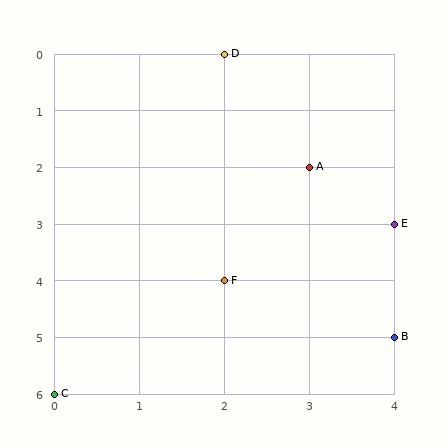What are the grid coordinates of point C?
Point C is at grid coordinates (0, 6).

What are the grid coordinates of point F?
Point F is at grid coordinates (2, 4).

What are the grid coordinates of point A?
Point A is at grid coordinates (3, 2).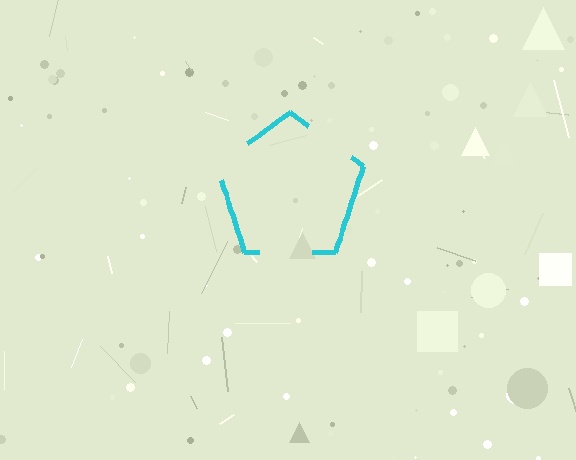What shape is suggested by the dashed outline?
The dashed outline suggests a pentagon.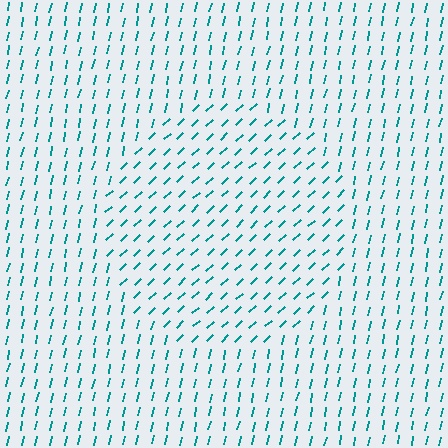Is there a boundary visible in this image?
Yes, there is a texture boundary formed by a change in line orientation.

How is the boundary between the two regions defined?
The boundary is defined purely by a change in line orientation (approximately 34 degrees difference). All lines are the same color and thickness.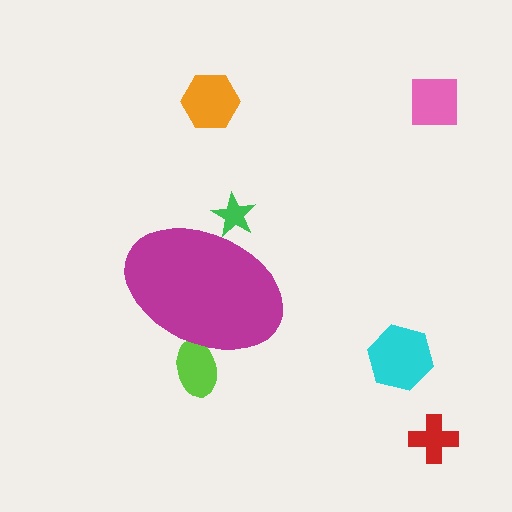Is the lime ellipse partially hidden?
Yes, the lime ellipse is partially hidden behind the magenta ellipse.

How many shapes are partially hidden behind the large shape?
2 shapes are partially hidden.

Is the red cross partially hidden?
No, the red cross is fully visible.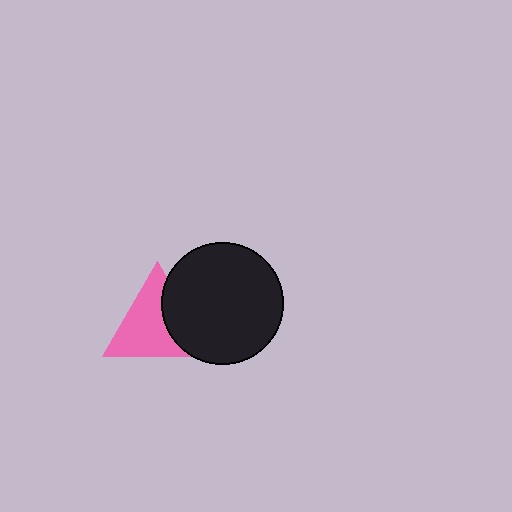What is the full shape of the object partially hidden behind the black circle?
The partially hidden object is a pink triangle.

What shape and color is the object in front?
The object in front is a black circle.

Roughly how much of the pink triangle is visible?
Most of it is visible (roughly 68%).